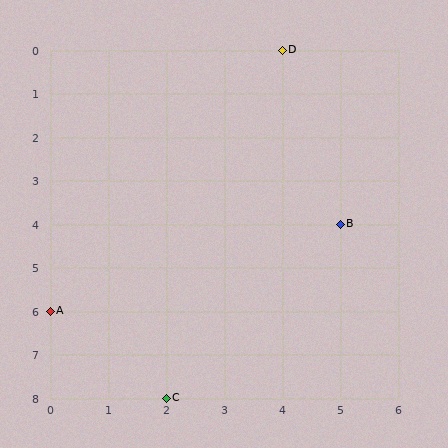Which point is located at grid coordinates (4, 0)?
Point D is at (4, 0).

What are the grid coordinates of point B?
Point B is at grid coordinates (5, 4).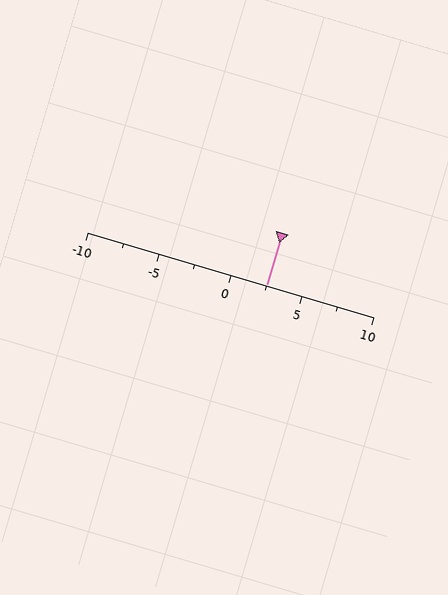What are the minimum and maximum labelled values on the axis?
The axis runs from -10 to 10.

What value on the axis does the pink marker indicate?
The marker indicates approximately 2.5.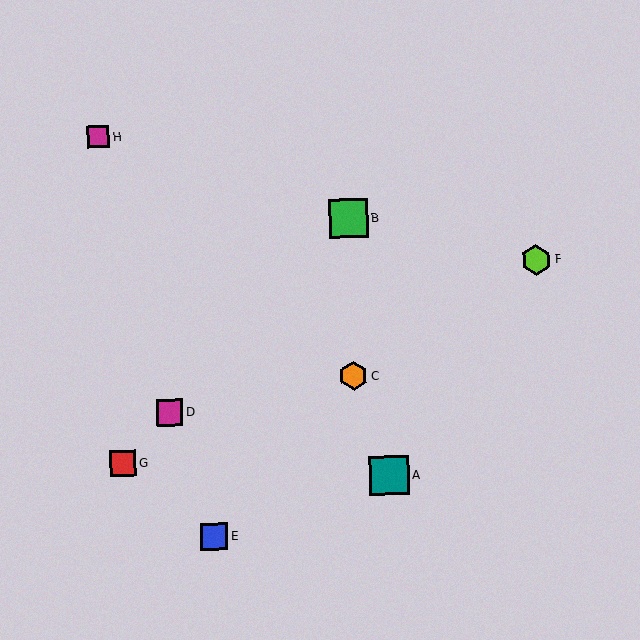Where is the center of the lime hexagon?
The center of the lime hexagon is at (536, 260).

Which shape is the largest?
The teal square (labeled A) is the largest.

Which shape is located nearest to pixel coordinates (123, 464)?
The red square (labeled G) at (123, 463) is nearest to that location.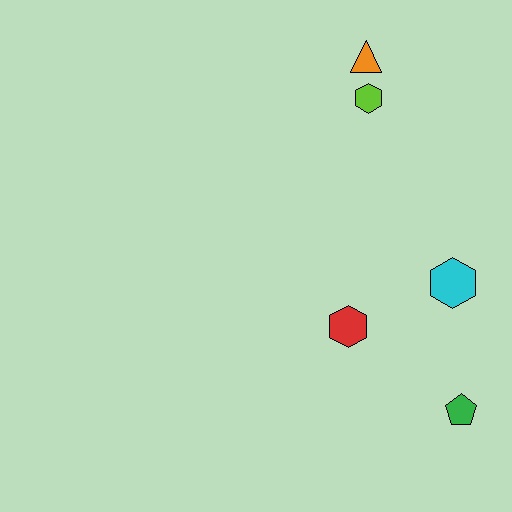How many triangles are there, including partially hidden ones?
There is 1 triangle.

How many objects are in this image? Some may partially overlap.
There are 5 objects.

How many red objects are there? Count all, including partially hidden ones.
There is 1 red object.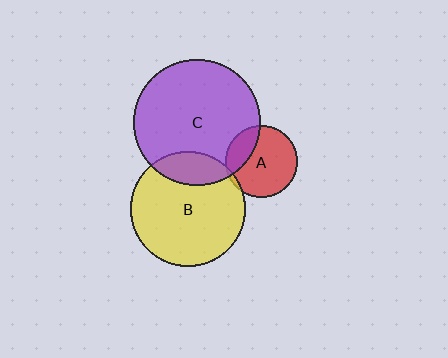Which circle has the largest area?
Circle C (purple).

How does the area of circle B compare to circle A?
Approximately 2.6 times.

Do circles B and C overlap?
Yes.